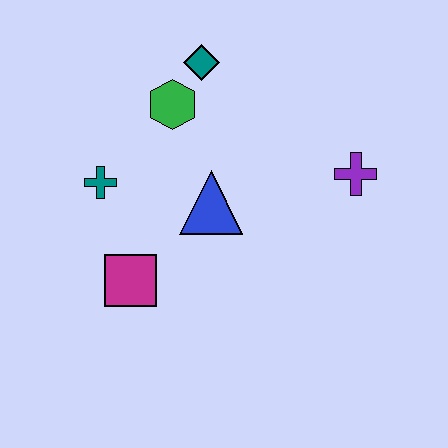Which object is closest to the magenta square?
The teal cross is closest to the magenta square.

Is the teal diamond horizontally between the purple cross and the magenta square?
Yes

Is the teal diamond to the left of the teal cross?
No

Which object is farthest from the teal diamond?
The magenta square is farthest from the teal diamond.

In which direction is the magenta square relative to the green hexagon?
The magenta square is below the green hexagon.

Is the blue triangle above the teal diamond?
No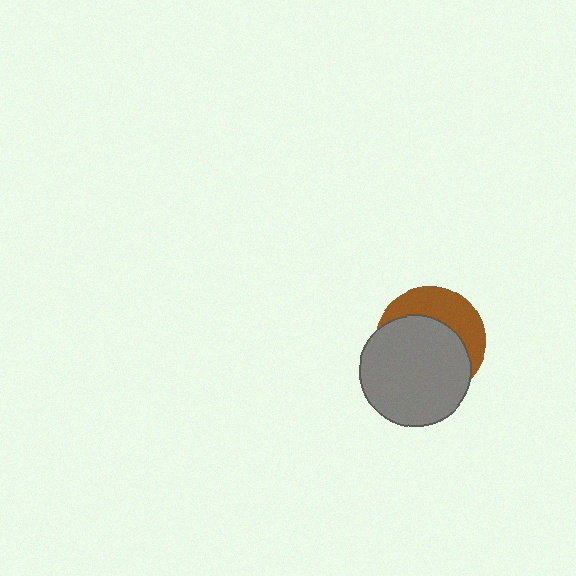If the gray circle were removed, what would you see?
You would see the complete brown circle.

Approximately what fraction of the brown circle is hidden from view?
Roughly 64% of the brown circle is hidden behind the gray circle.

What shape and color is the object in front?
The object in front is a gray circle.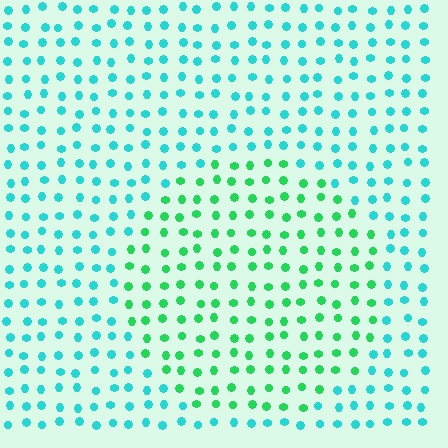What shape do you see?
I see a circle.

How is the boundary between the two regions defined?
The boundary is defined purely by a slight shift in hue (about 40 degrees). Spacing, size, and orientation are identical on both sides.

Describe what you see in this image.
The image is filled with small cyan elements in a uniform arrangement. A circle-shaped region is visible where the elements are tinted to a slightly different hue, forming a subtle color boundary.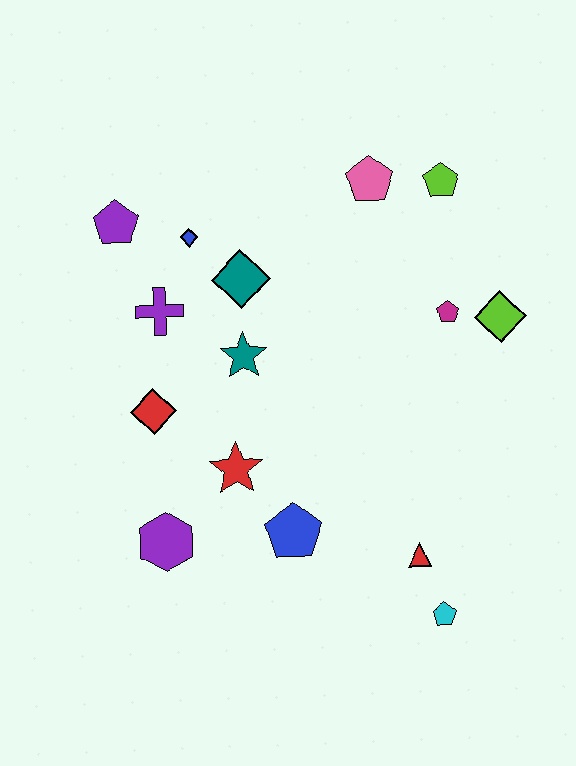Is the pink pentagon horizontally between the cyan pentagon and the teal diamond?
Yes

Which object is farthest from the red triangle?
The purple pentagon is farthest from the red triangle.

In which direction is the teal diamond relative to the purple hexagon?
The teal diamond is above the purple hexagon.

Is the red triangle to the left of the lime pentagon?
Yes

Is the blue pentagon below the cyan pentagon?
No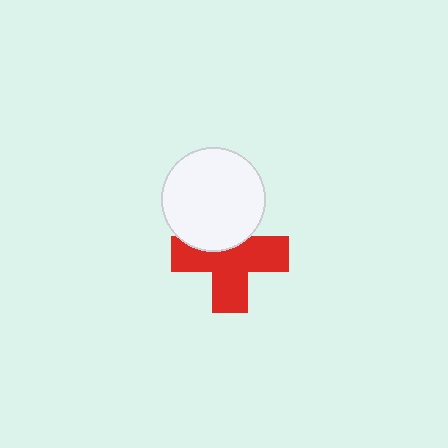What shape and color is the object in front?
The object in front is a white circle.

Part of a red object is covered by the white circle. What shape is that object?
It is a cross.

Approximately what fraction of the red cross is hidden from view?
Roughly 32% of the red cross is hidden behind the white circle.